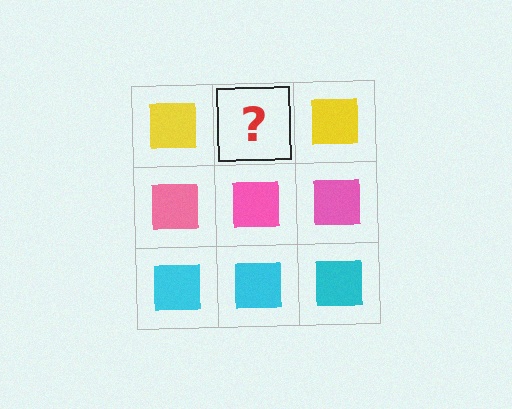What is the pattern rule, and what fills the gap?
The rule is that each row has a consistent color. The gap should be filled with a yellow square.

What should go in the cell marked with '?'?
The missing cell should contain a yellow square.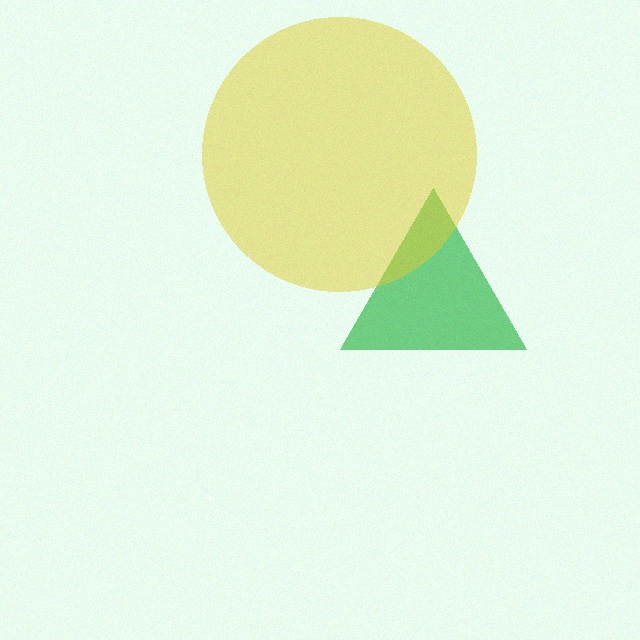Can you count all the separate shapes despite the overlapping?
Yes, there are 2 separate shapes.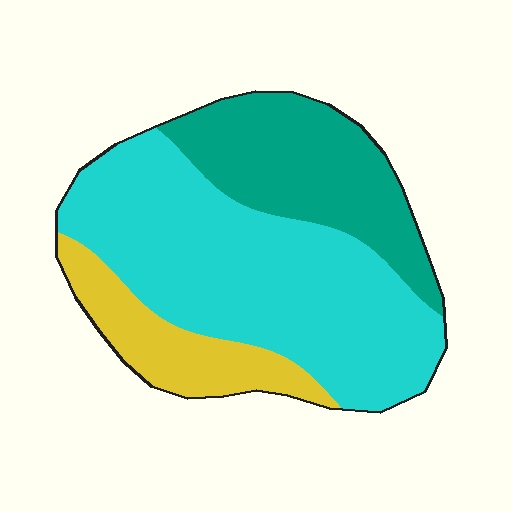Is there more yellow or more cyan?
Cyan.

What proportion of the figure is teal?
Teal covers around 30% of the figure.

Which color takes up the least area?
Yellow, at roughly 15%.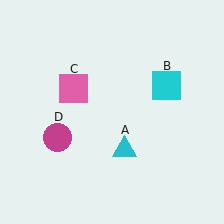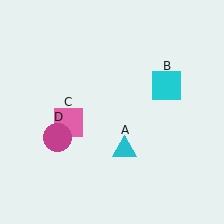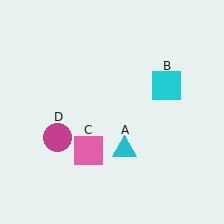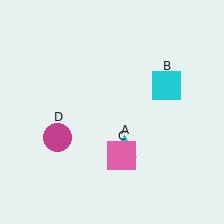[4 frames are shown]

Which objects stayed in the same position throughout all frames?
Cyan triangle (object A) and cyan square (object B) and magenta circle (object D) remained stationary.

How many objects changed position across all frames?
1 object changed position: pink square (object C).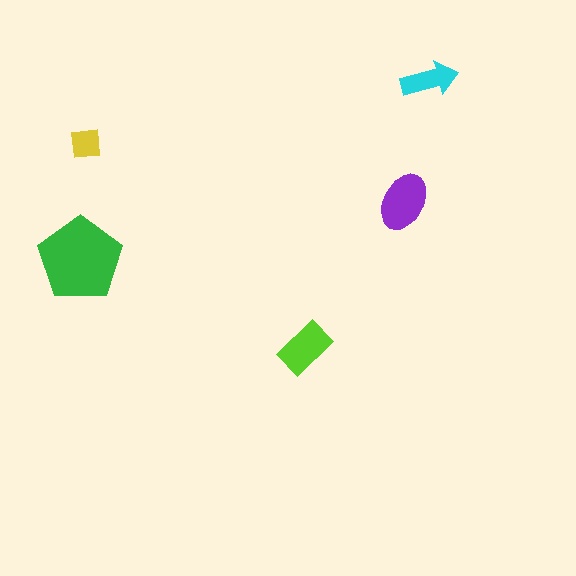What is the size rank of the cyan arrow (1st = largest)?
4th.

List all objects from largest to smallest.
The green pentagon, the purple ellipse, the lime rectangle, the cyan arrow, the yellow square.